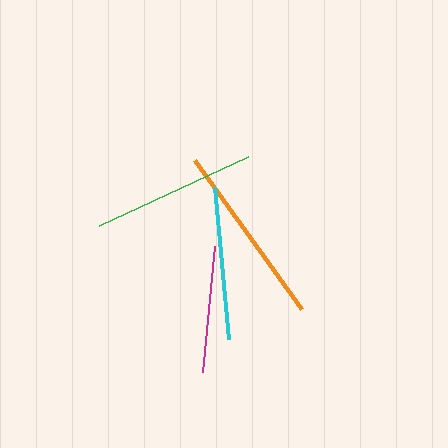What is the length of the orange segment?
The orange segment is approximately 183 pixels long.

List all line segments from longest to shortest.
From longest to shortest: orange, green, cyan, magenta.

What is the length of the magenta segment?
The magenta segment is approximately 126 pixels long.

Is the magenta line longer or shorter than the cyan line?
The cyan line is longer than the magenta line.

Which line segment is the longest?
The orange line is the longest at approximately 183 pixels.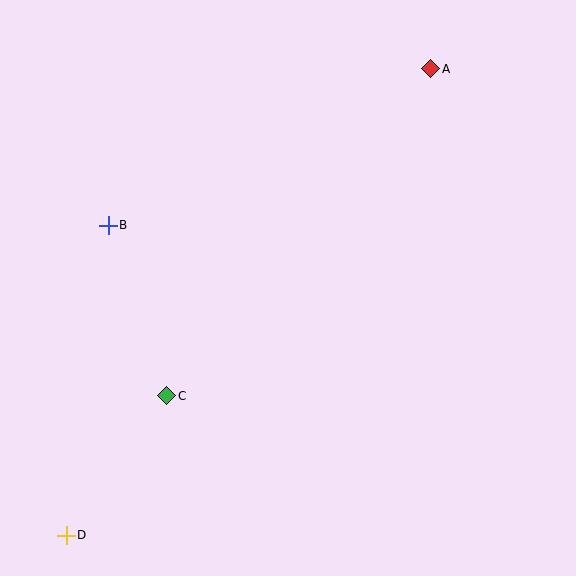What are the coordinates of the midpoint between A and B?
The midpoint between A and B is at (270, 147).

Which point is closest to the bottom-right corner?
Point C is closest to the bottom-right corner.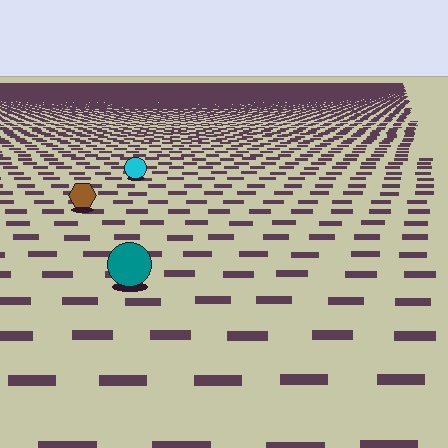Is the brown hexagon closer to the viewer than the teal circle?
No. The teal circle is closer — you can tell from the texture gradient: the ground texture is coarser near it.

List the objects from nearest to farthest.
From nearest to farthest: the teal circle, the brown hexagon, the cyan circle.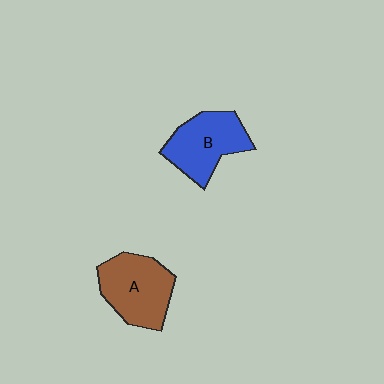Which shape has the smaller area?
Shape B (blue).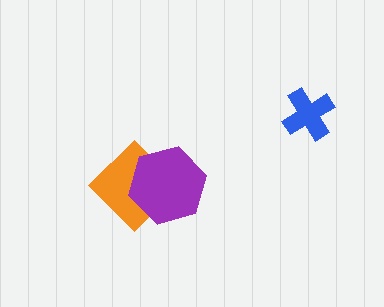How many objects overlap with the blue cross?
0 objects overlap with the blue cross.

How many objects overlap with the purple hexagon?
1 object overlaps with the purple hexagon.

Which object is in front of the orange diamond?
The purple hexagon is in front of the orange diamond.